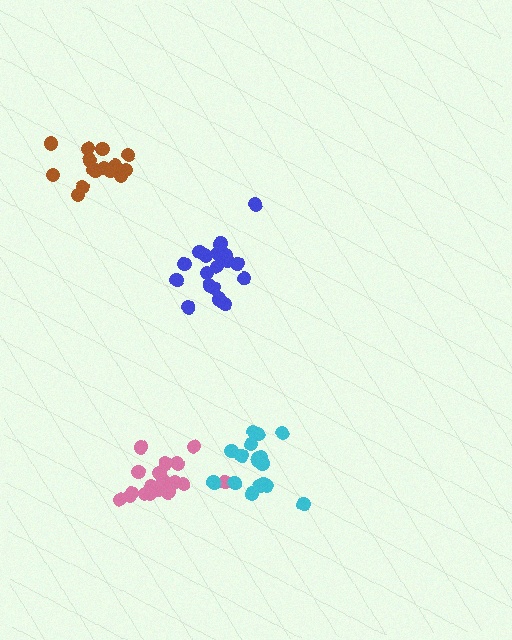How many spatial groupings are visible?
There are 4 spatial groupings.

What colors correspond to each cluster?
The clusters are colored: pink, cyan, brown, blue.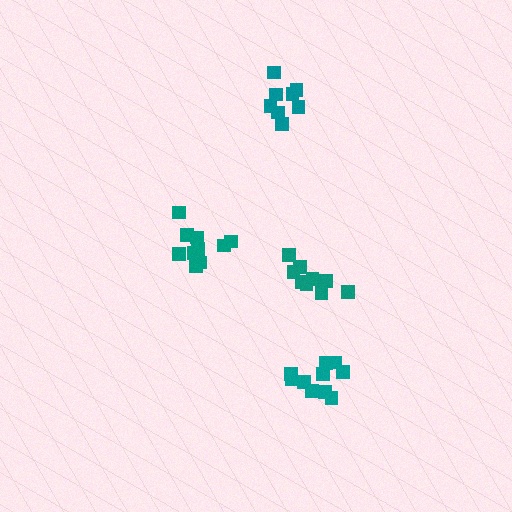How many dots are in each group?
Group 1: 8 dots, Group 2: 11 dots, Group 3: 10 dots, Group 4: 10 dots (39 total).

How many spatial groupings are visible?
There are 4 spatial groupings.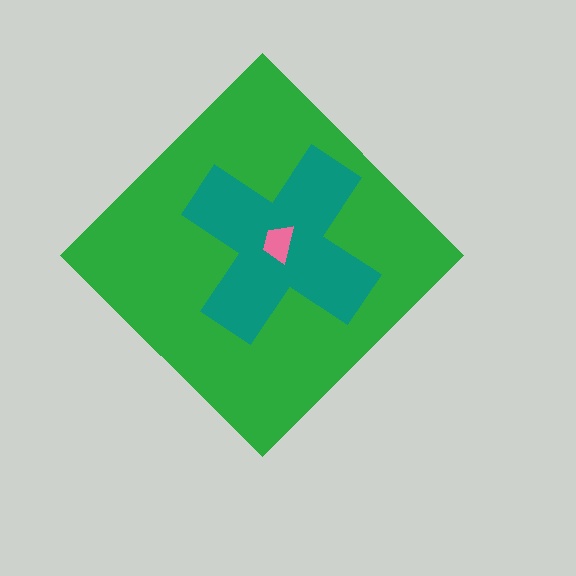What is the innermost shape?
The pink trapezoid.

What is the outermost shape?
The green diamond.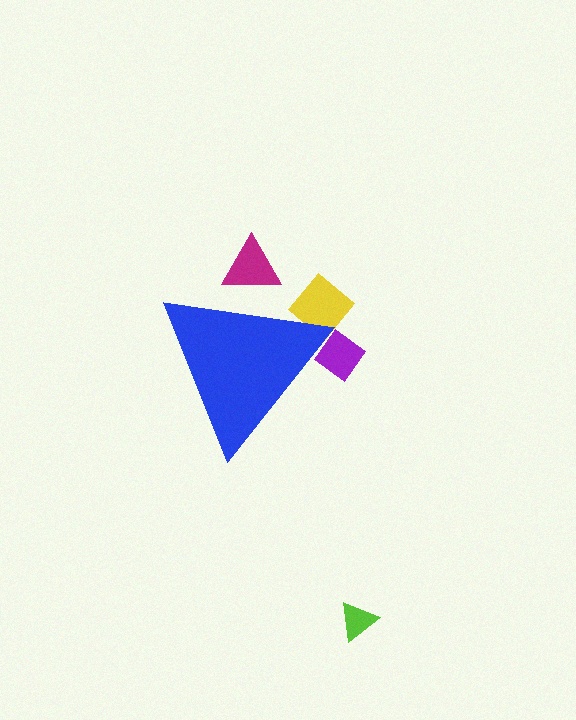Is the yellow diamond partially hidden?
Yes, the yellow diamond is partially hidden behind the blue triangle.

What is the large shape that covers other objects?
A blue triangle.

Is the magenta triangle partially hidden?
Yes, the magenta triangle is partially hidden behind the blue triangle.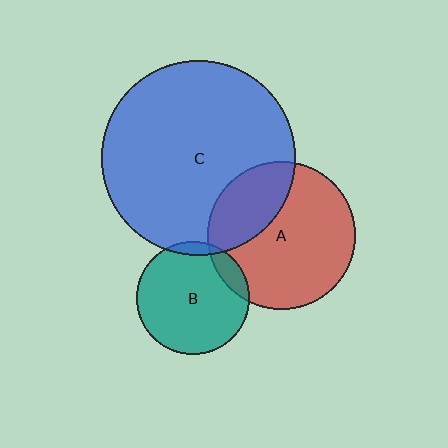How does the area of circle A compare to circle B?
Approximately 1.7 times.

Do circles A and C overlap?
Yes.